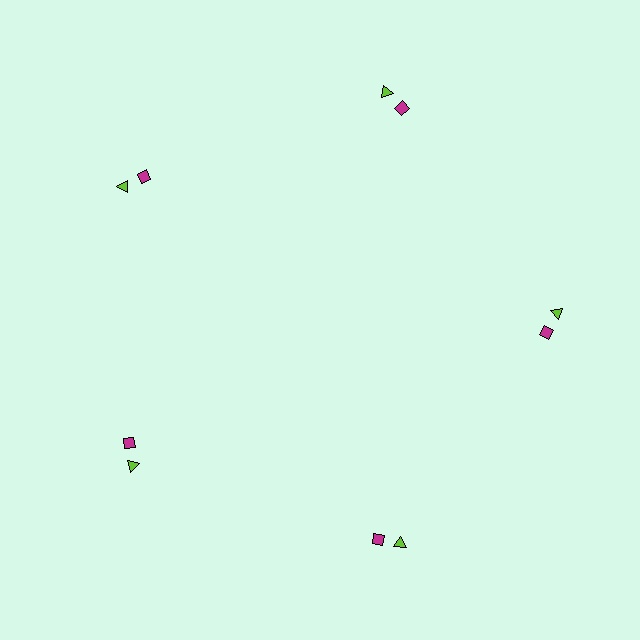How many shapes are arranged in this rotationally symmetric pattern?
There are 10 shapes, arranged in 5 groups of 2.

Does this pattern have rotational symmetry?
Yes, this pattern has 5-fold rotational symmetry. It looks the same after rotating 72 degrees around the center.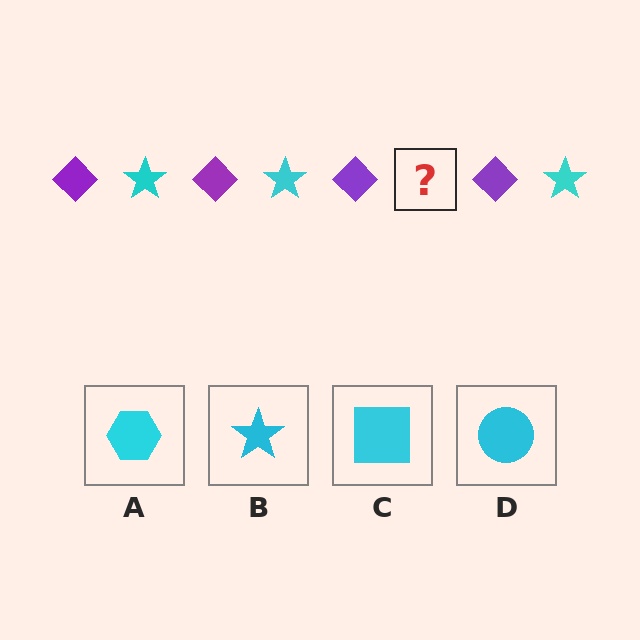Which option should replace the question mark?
Option B.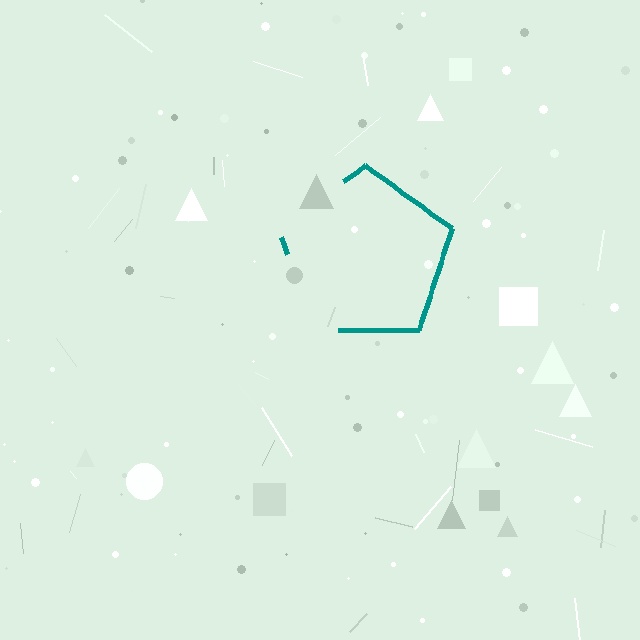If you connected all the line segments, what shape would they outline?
They would outline a pentagon.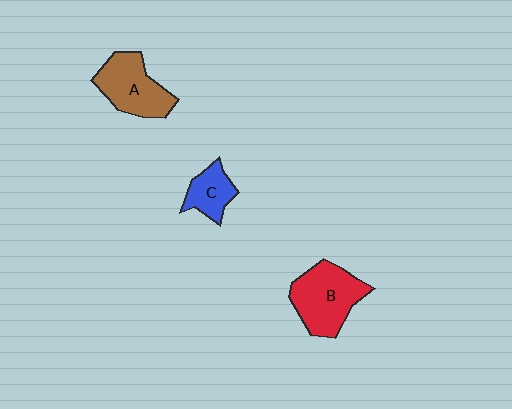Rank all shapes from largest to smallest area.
From largest to smallest: B (red), A (brown), C (blue).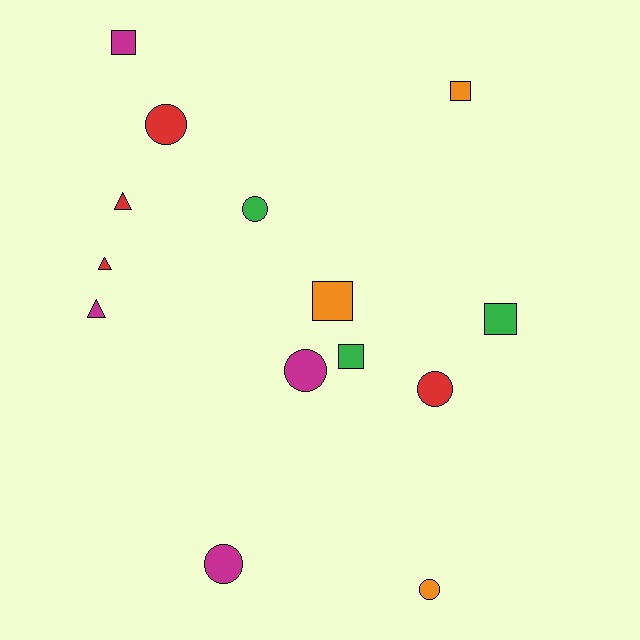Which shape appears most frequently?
Circle, with 6 objects.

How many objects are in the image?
There are 14 objects.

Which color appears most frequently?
Magenta, with 4 objects.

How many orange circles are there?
There is 1 orange circle.